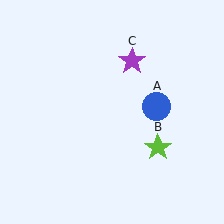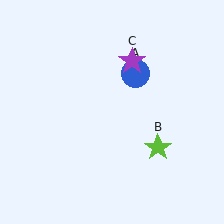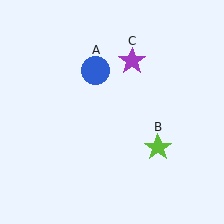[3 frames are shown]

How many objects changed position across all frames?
1 object changed position: blue circle (object A).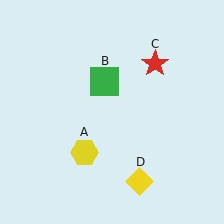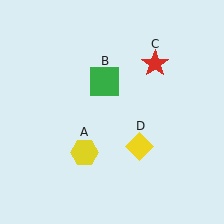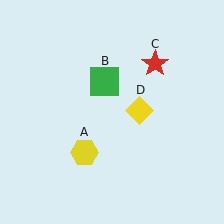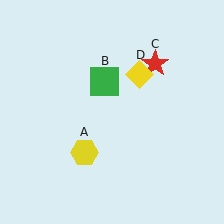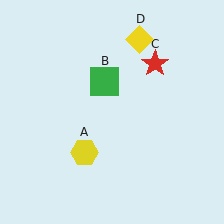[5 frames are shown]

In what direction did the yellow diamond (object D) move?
The yellow diamond (object D) moved up.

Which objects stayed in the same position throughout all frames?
Yellow hexagon (object A) and green square (object B) and red star (object C) remained stationary.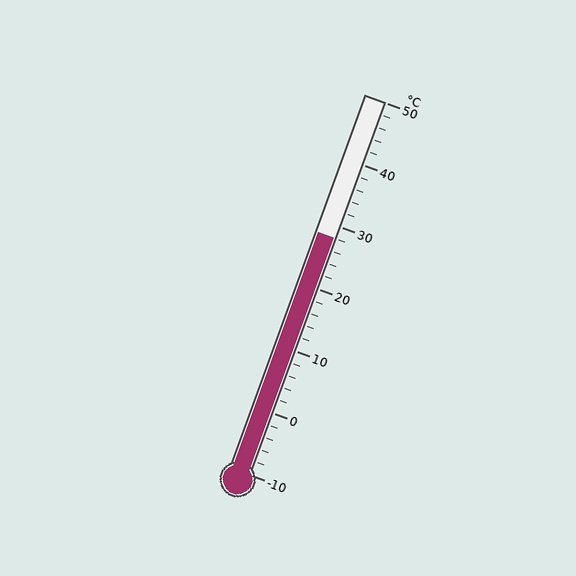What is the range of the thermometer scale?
The thermometer scale ranges from -10°C to 50°C.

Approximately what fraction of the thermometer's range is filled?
The thermometer is filled to approximately 65% of its range.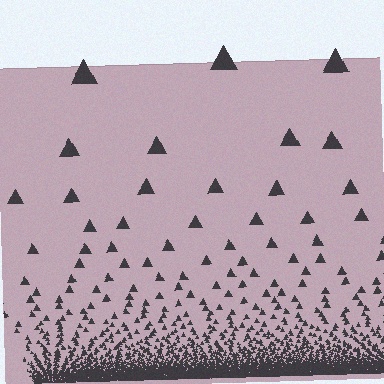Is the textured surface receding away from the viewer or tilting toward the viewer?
The surface appears to tilt toward the viewer. Texture elements get larger and sparser toward the top.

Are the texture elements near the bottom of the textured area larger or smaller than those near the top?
Smaller. The gradient is inverted — elements near the bottom are smaller and denser.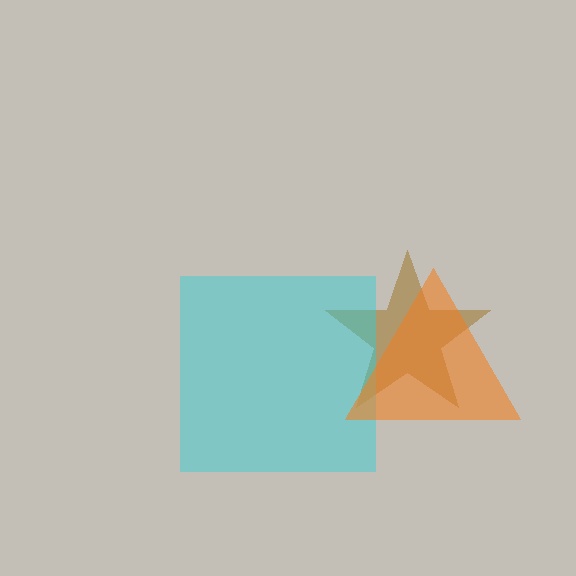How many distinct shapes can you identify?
There are 3 distinct shapes: a brown star, a cyan square, an orange triangle.